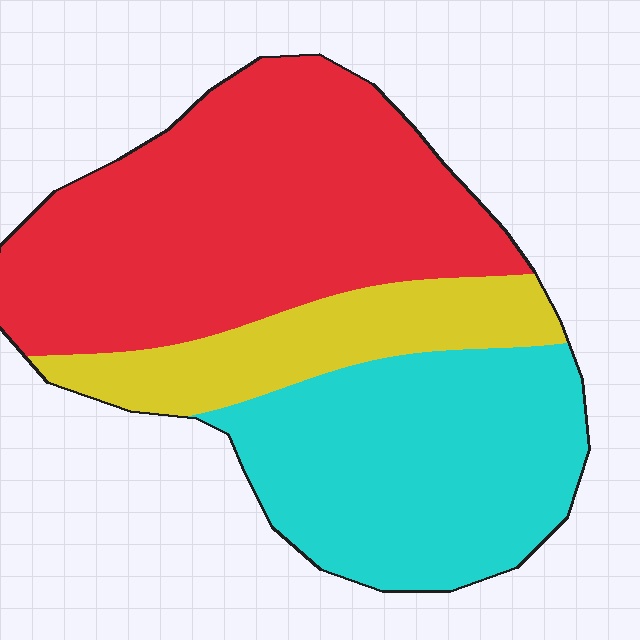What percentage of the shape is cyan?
Cyan takes up about one third (1/3) of the shape.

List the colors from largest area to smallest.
From largest to smallest: red, cyan, yellow.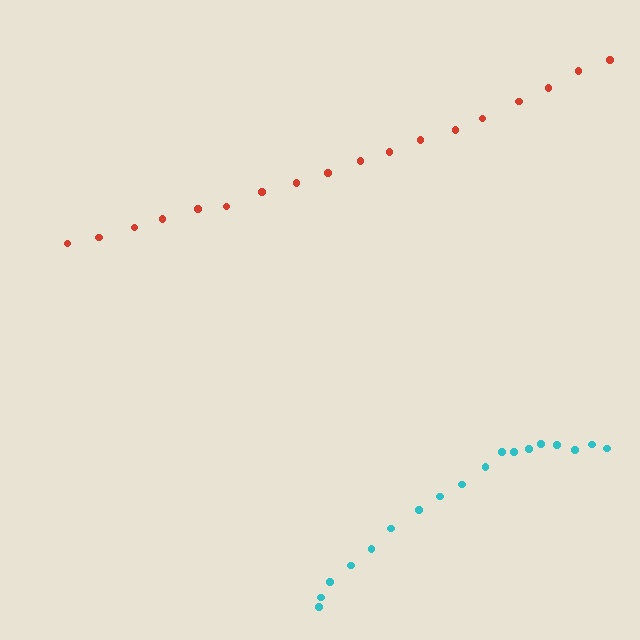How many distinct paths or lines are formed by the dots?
There are 2 distinct paths.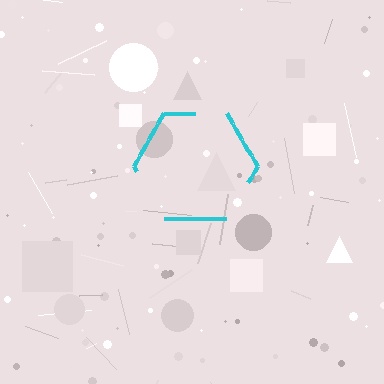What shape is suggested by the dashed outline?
The dashed outline suggests a hexagon.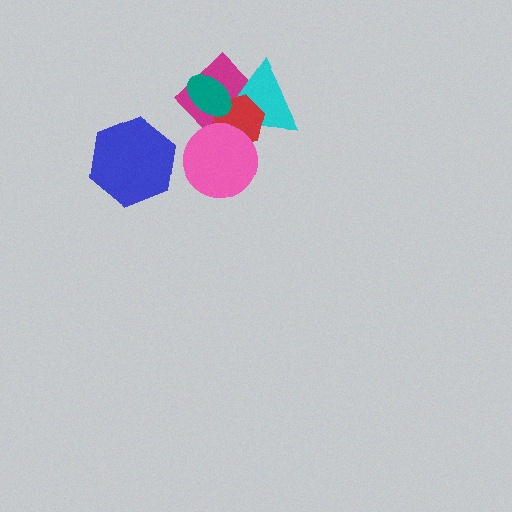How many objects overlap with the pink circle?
3 objects overlap with the pink circle.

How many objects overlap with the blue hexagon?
0 objects overlap with the blue hexagon.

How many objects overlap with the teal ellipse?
3 objects overlap with the teal ellipse.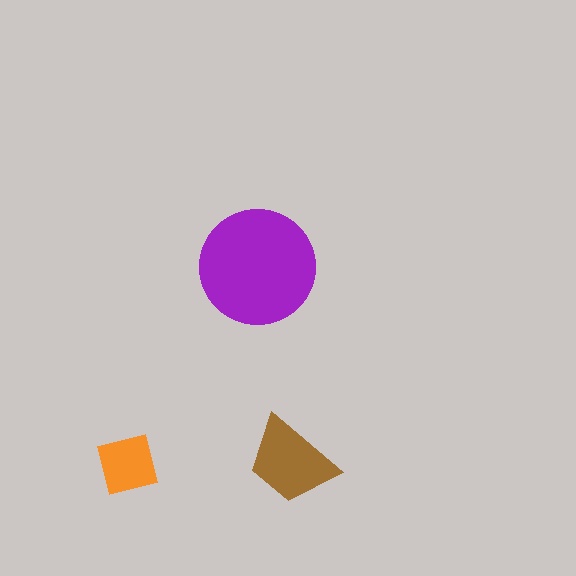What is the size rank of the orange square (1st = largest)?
3rd.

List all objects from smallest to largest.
The orange square, the brown trapezoid, the purple circle.